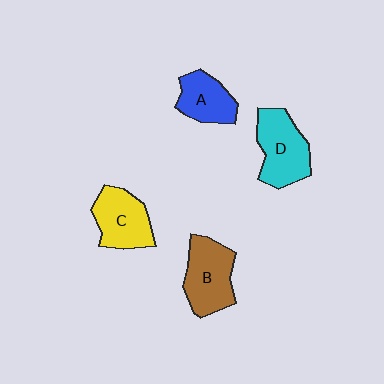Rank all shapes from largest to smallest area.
From largest to smallest: D (cyan), B (brown), C (yellow), A (blue).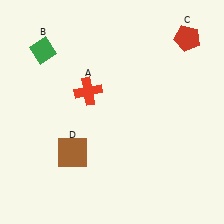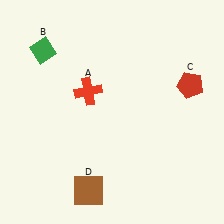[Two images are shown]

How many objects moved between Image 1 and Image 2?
2 objects moved between the two images.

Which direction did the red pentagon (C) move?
The red pentagon (C) moved down.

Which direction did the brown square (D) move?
The brown square (D) moved down.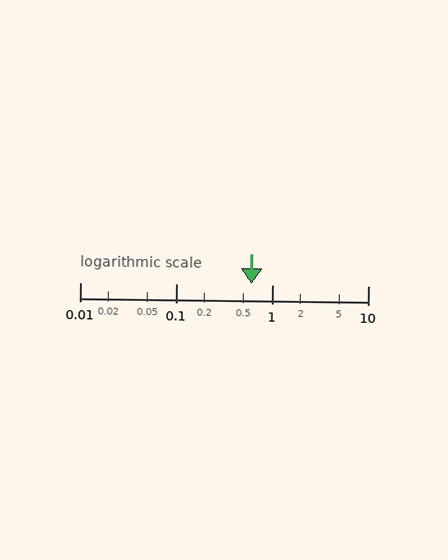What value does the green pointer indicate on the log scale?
The pointer indicates approximately 0.61.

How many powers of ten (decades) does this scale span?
The scale spans 3 decades, from 0.01 to 10.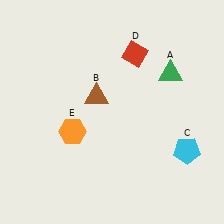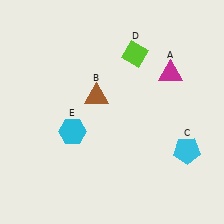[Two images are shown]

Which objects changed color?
A changed from green to magenta. D changed from red to lime. E changed from orange to cyan.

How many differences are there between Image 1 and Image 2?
There are 3 differences between the two images.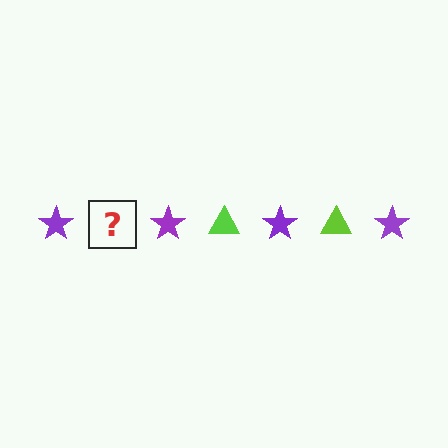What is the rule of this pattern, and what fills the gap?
The rule is that the pattern alternates between purple star and lime triangle. The gap should be filled with a lime triangle.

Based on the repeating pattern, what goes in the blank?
The blank should be a lime triangle.